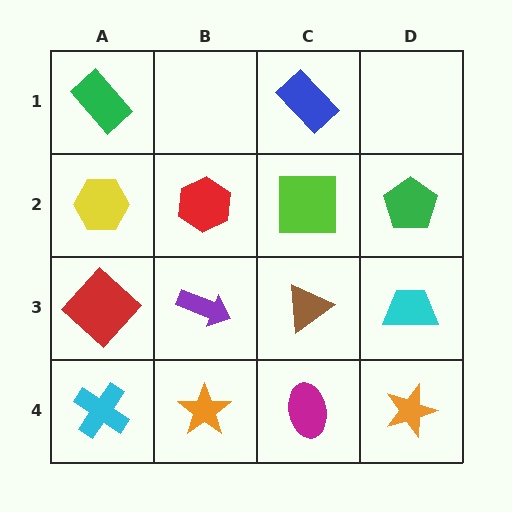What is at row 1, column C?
A blue rectangle.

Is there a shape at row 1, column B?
No, that cell is empty.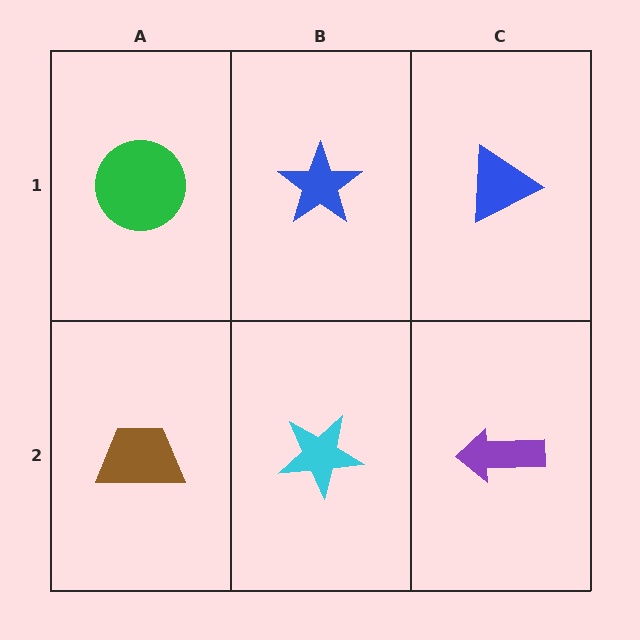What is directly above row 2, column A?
A green circle.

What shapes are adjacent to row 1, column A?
A brown trapezoid (row 2, column A), a blue star (row 1, column B).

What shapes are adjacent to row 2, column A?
A green circle (row 1, column A), a cyan star (row 2, column B).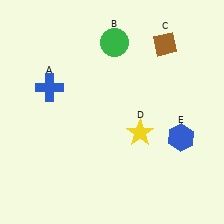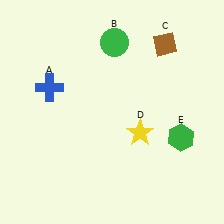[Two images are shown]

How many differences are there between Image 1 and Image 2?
There is 1 difference between the two images.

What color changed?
The hexagon (E) changed from blue in Image 1 to green in Image 2.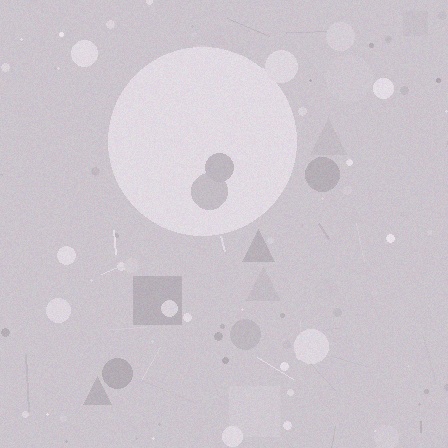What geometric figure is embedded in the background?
A circle is embedded in the background.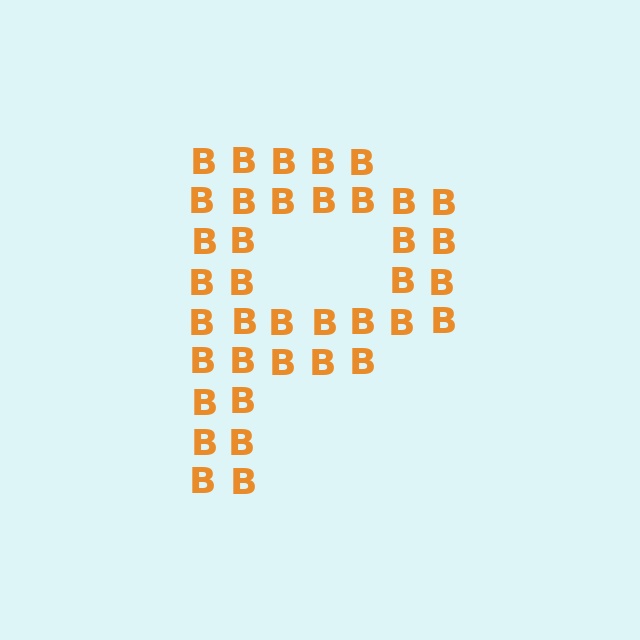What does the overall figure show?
The overall figure shows the letter P.